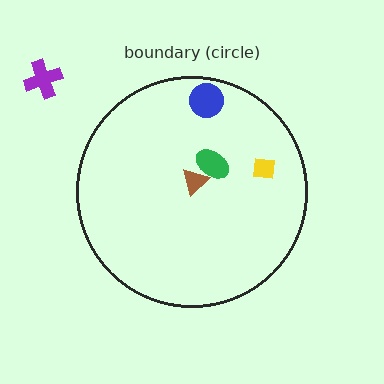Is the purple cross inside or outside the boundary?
Outside.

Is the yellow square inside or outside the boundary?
Inside.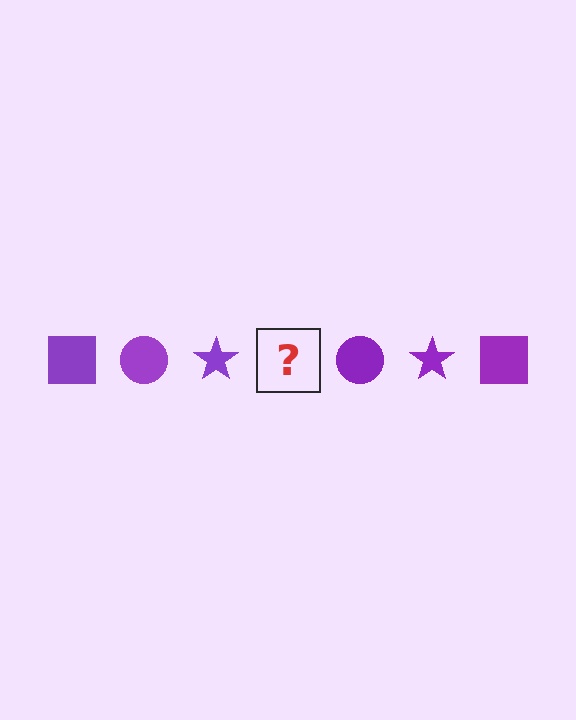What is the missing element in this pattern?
The missing element is a purple square.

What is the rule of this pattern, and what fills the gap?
The rule is that the pattern cycles through square, circle, star shapes in purple. The gap should be filled with a purple square.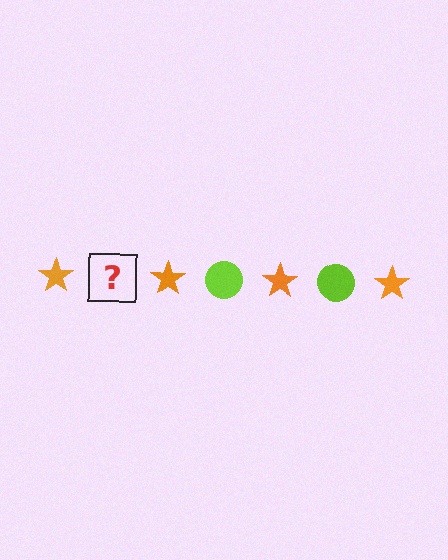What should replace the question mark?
The question mark should be replaced with a lime circle.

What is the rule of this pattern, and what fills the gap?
The rule is that the pattern alternates between orange star and lime circle. The gap should be filled with a lime circle.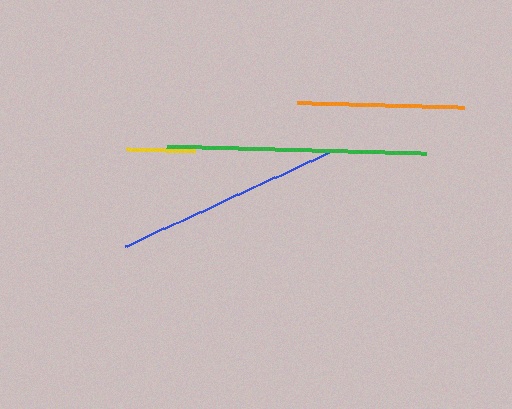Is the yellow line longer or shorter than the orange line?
The orange line is longer than the yellow line.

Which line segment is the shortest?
The yellow line is the shortest at approximately 69 pixels.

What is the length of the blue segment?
The blue segment is approximately 226 pixels long.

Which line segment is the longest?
The green line is the longest at approximately 260 pixels.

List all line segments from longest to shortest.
From longest to shortest: green, blue, orange, yellow.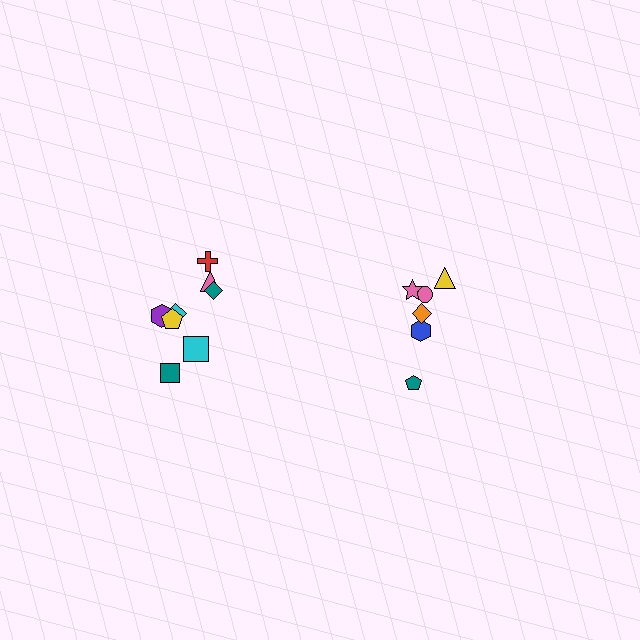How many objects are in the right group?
There are 6 objects.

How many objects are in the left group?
There are 8 objects.